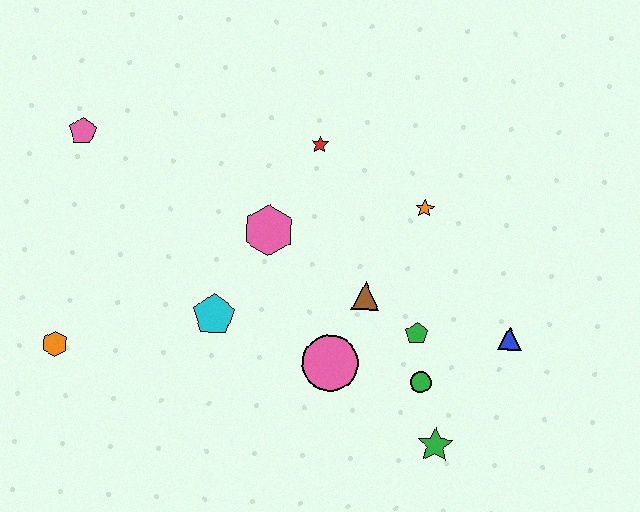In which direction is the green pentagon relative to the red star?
The green pentagon is below the red star.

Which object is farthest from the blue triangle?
The pink pentagon is farthest from the blue triangle.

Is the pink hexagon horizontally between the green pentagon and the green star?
No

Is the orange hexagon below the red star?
Yes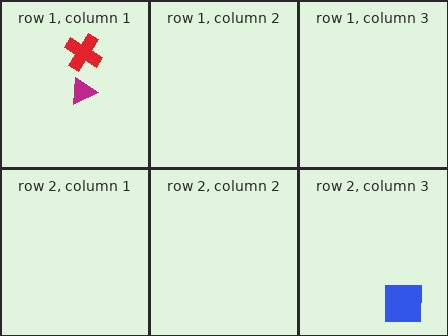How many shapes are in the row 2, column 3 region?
1.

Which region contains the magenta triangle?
The row 1, column 1 region.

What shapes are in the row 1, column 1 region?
The magenta triangle, the red cross.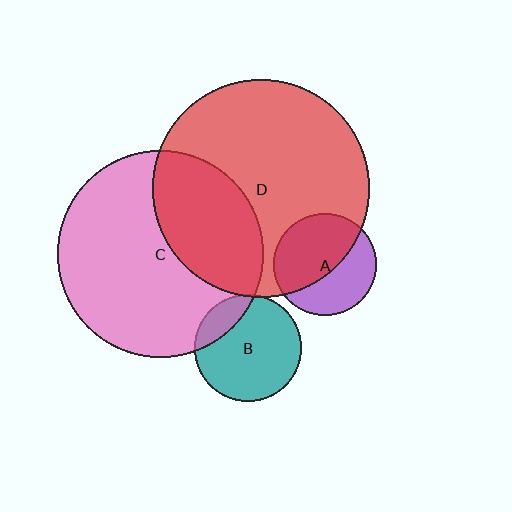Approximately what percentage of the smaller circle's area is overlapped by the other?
Approximately 55%.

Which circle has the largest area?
Circle D (red).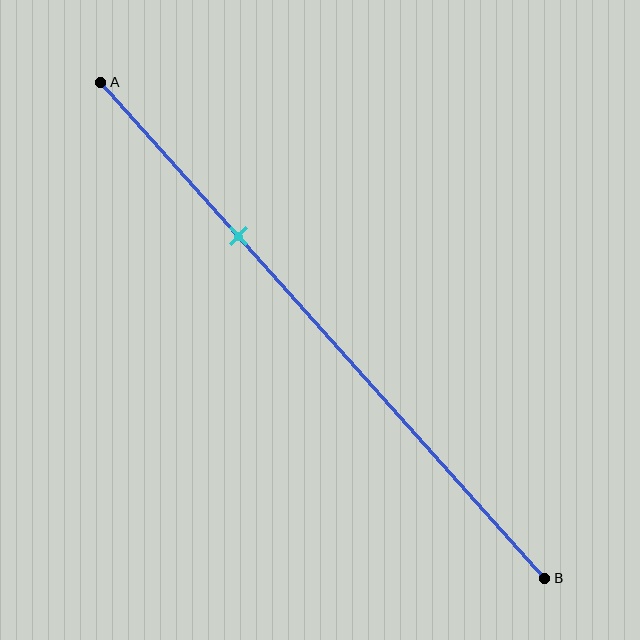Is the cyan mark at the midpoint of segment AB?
No, the mark is at about 30% from A, not at the 50% midpoint.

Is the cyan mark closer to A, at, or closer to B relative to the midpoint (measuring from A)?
The cyan mark is closer to point A than the midpoint of segment AB.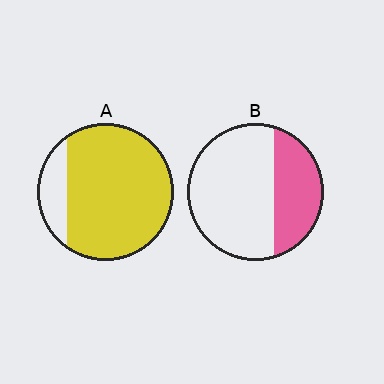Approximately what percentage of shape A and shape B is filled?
A is approximately 85% and B is approximately 35%.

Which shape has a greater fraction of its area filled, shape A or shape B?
Shape A.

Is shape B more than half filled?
No.